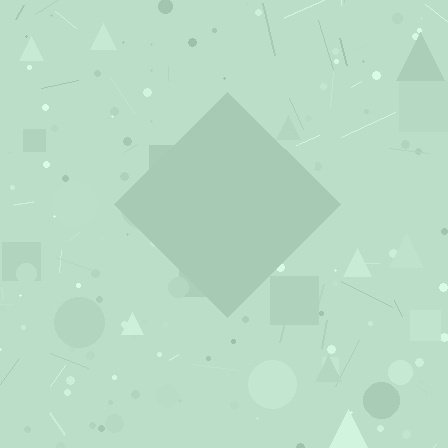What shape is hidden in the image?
A diamond is hidden in the image.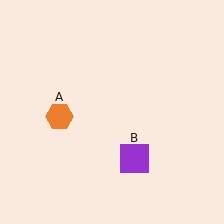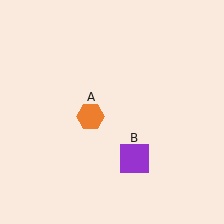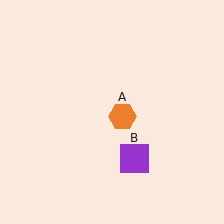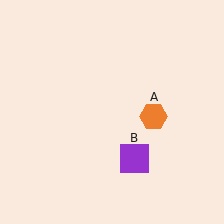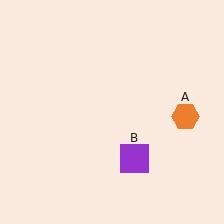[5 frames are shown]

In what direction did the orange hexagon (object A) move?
The orange hexagon (object A) moved right.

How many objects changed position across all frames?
1 object changed position: orange hexagon (object A).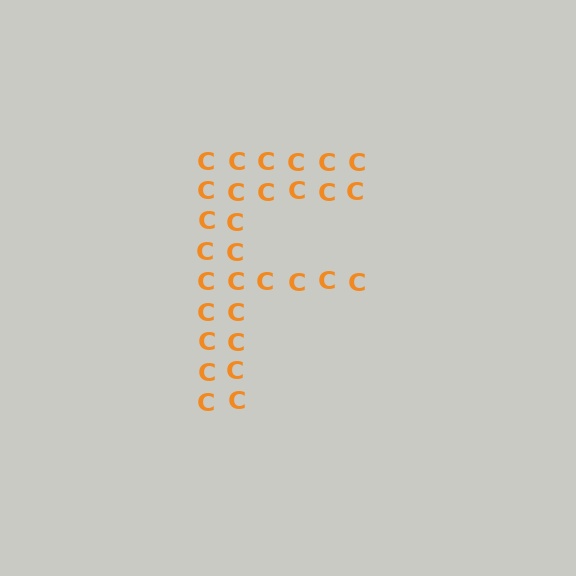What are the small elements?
The small elements are letter C's.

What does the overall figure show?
The overall figure shows the letter F.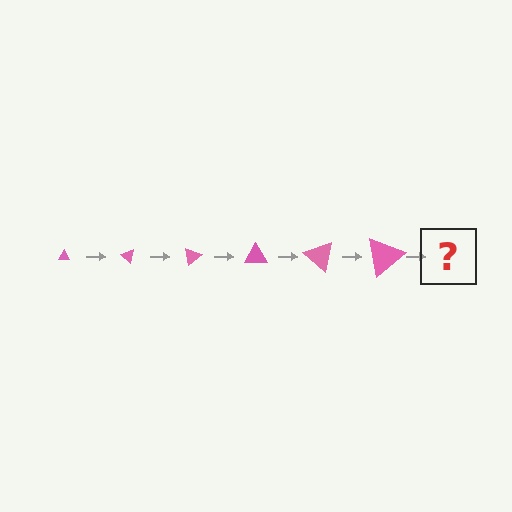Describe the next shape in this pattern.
It should be a triangle, larger than the previous one and rotated 240 degrees from the start.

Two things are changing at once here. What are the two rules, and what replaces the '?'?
The two rules are that the triangle grows larger each step and it rotates 40 degrees each step. The '?' should be a triangle, larger than the previous one and rotated 240 degrees from the start.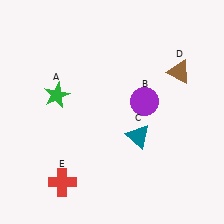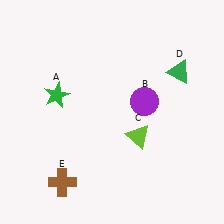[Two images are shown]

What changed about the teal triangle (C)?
In Image 1, C is teal. In Image 2, it changed to lime.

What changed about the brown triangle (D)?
In Image 1, D is brown. In Image 2, it changed to green.